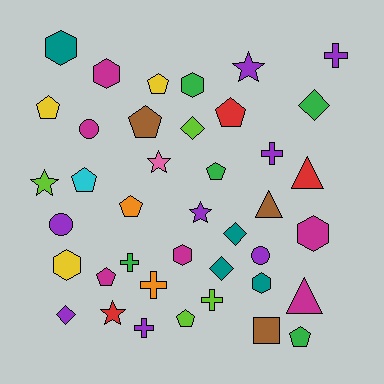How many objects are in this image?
There are 40 objects.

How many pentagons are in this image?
There are 10 pentagons.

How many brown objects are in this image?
There are 3 brown objects.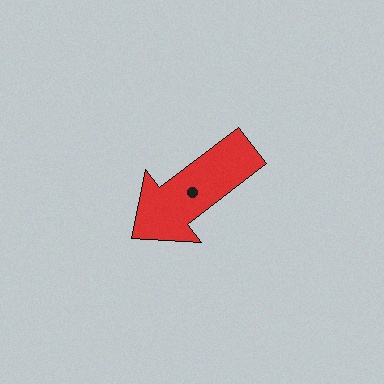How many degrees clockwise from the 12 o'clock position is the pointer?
Approximately 233 degrees.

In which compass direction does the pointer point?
Southwest.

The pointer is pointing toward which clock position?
Roughly 8 o'clock.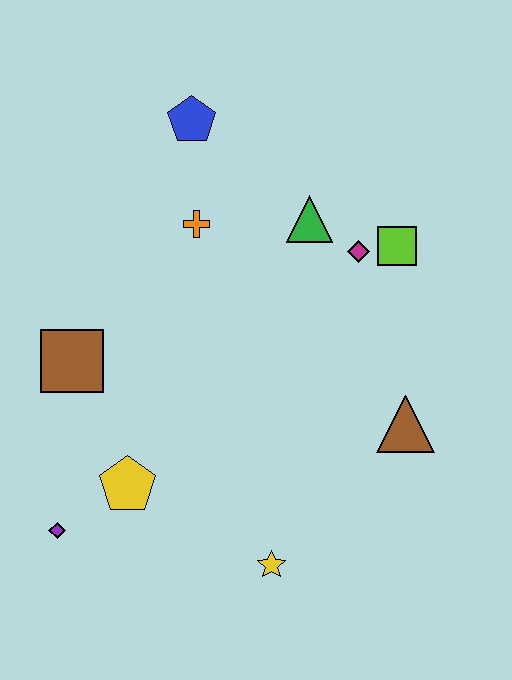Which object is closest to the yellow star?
The yellow pentagon is closest to the yellow star.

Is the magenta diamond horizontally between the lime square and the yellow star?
Yes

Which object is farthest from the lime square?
The purple diamond is farthest from the lime square.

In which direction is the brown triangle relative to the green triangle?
The brown triangle is below the green triangle.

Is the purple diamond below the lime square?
Yes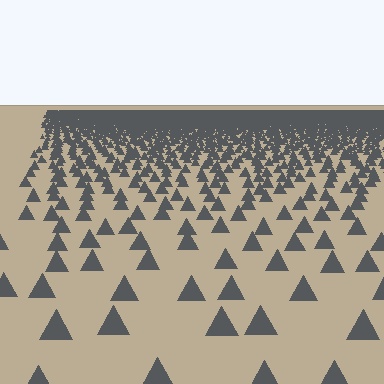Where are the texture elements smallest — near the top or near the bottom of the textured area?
Near the top.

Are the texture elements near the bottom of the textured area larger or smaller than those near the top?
Larger. Near the bottom, elements are closer to the viewer and appear at a bigger on-screen size.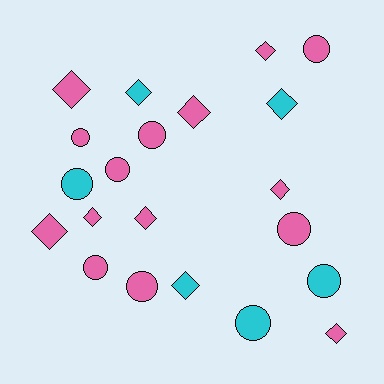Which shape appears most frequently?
Diamond, with 11 objects.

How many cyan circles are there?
There are 3 cyan circles.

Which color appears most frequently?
Pink, with 15 objects.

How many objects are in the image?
There are 21 objects.